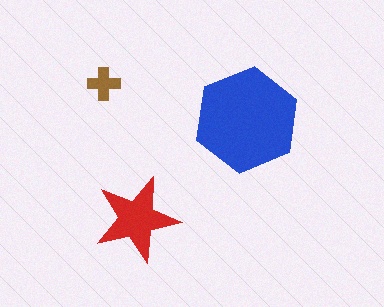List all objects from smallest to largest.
The brown cross, the red star, the blue hexagon.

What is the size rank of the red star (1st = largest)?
2nd.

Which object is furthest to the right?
The blue hexagon is rightmost.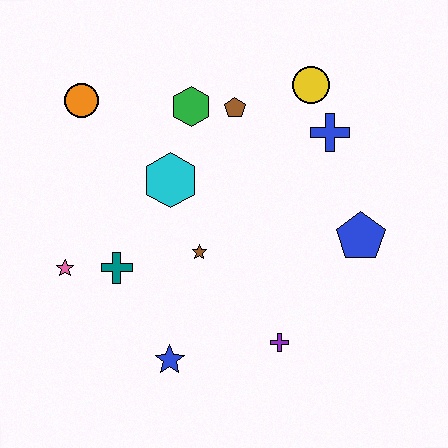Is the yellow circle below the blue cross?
No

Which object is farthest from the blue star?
The yellow circle is farthest from the blue star.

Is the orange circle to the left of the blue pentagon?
Yes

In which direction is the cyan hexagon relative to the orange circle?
The cyan hexagon is to the right of the orange circle.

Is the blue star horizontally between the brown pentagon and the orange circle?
Yes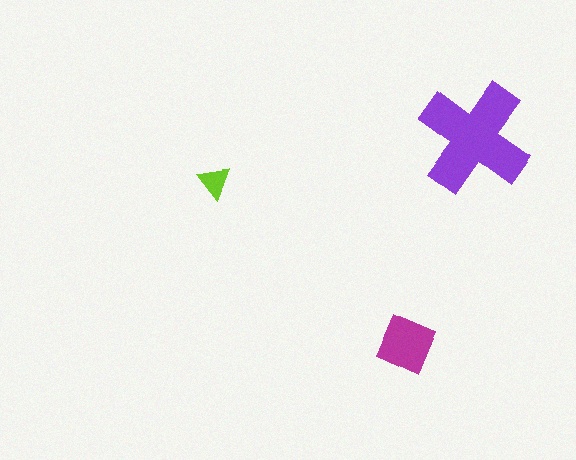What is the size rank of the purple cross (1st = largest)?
1st.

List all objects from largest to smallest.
The purple cross, the magenta diamond, the lime triangle.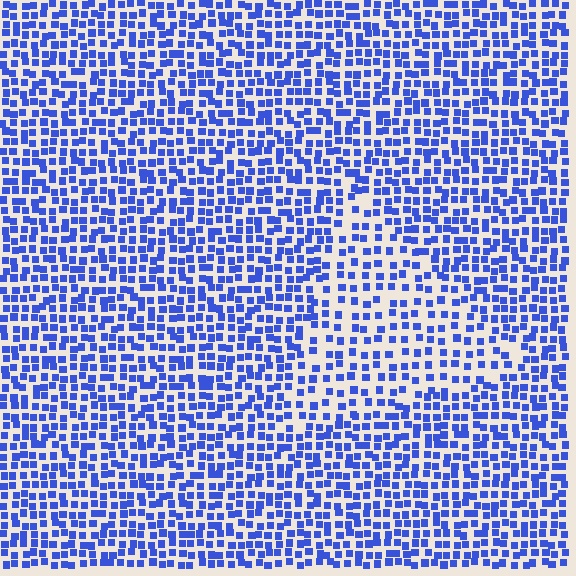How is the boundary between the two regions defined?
The boundary is defined by a change in element density (approximately 1.7x ratio). All elements are the same color, size, and shape.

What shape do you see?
I see a triangle.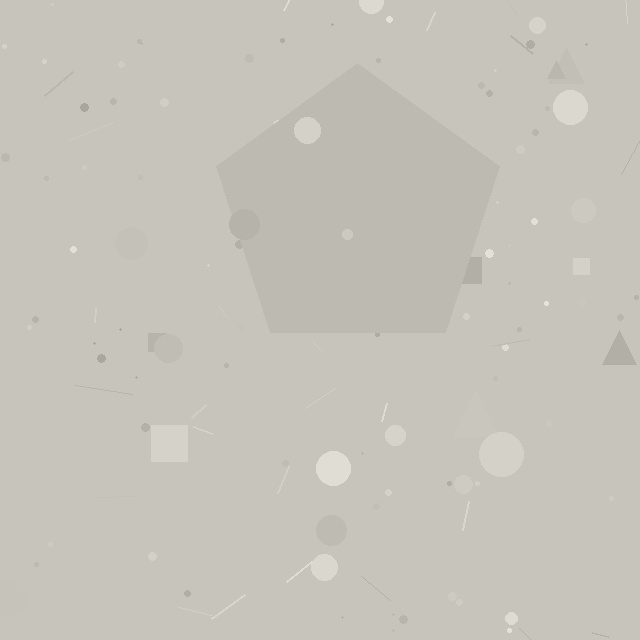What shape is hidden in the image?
A pentagon is hidden in the image.